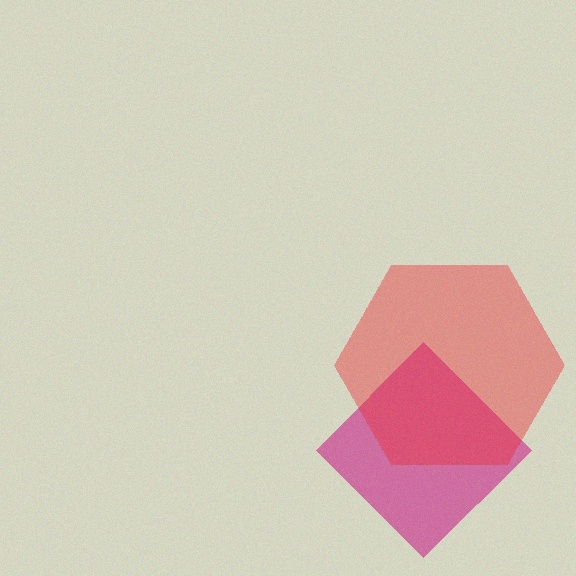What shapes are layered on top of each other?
The layered shapes are: a magenta diamond, a red hexagon.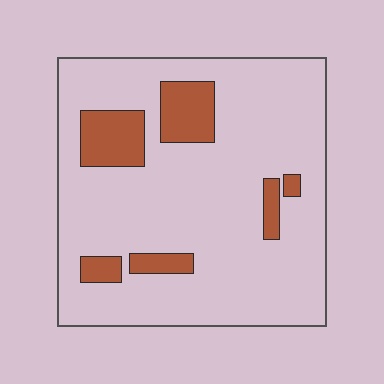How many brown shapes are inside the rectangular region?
6.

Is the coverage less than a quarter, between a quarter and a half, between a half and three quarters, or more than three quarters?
Less than a quarter.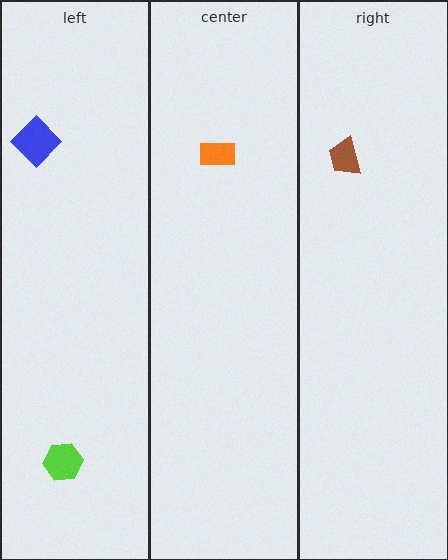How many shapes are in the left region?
2.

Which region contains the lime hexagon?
The left region.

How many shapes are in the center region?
1.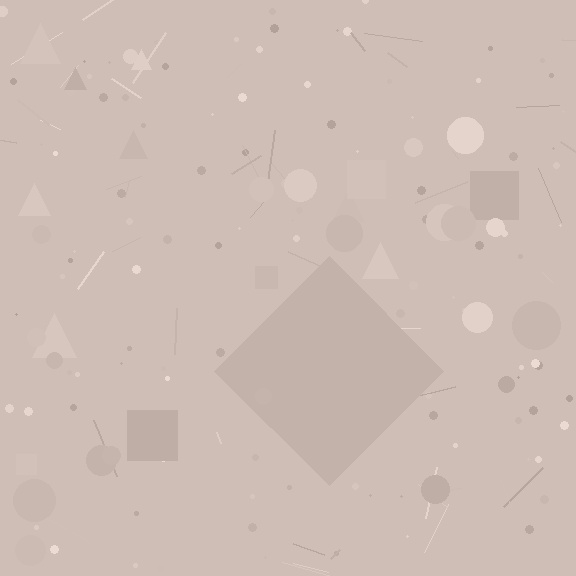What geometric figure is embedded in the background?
A diamond is embedded in the background.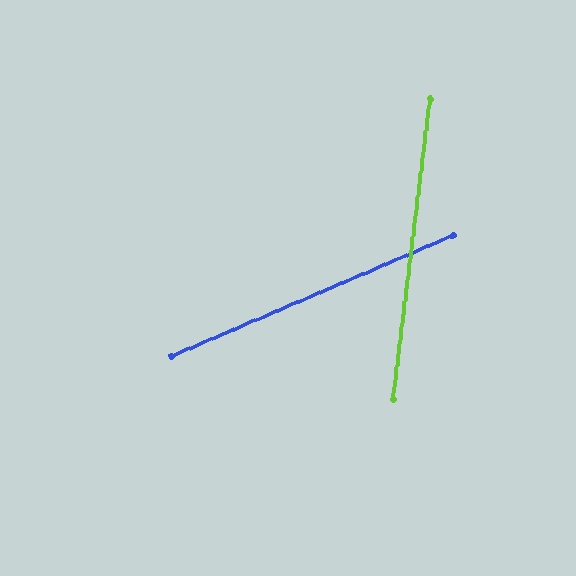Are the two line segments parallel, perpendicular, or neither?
Neither parallel nor perpendicular — they differ by about 60°.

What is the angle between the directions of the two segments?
Approximately 60 degrees.